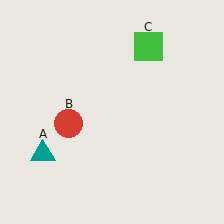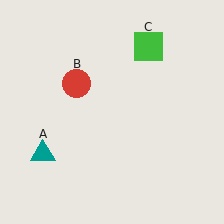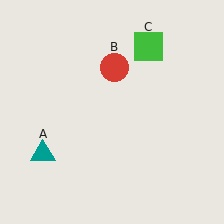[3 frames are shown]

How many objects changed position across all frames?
1 object changed position: red circle (object B).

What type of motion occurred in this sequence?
The red circle (object B) rotated clockwise around the center of the scene.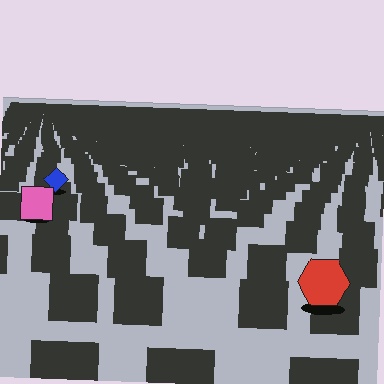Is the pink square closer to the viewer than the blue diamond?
Yes. The pink square is closer — you can tell from the texture gradient: the ground texture is coarser near it.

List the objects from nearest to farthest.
From nearest to farthest: the red hexagon, the pink square, the blue diamond.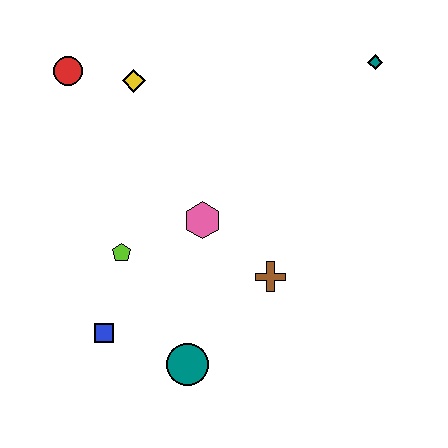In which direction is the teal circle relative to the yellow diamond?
The teal circle is below the yellow diamond.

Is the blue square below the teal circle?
No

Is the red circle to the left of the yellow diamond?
Yes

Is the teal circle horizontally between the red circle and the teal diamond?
Yes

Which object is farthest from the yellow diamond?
The teal circle is farthest from the yellow diamond.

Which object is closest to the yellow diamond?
The red circle is closest to the yellow diamond.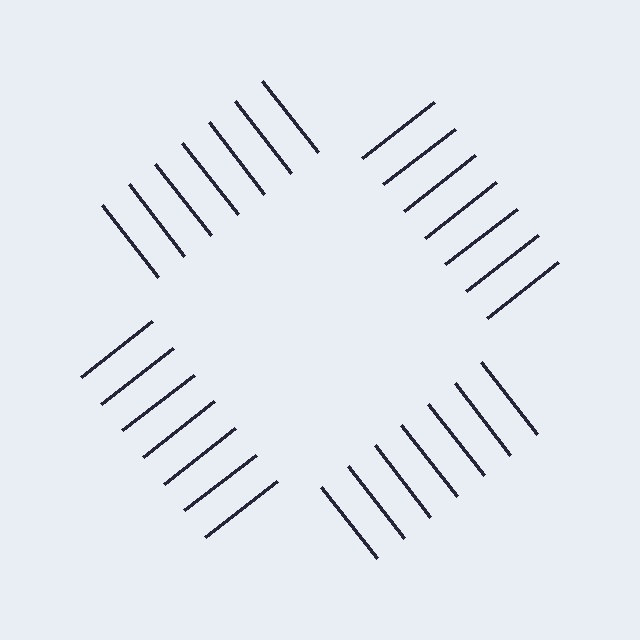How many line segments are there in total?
28 — 7 along each of the 4 edges.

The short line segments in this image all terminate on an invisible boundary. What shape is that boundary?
An illusory square — the line segments terminate on its edges but no continuous stroke is drawn.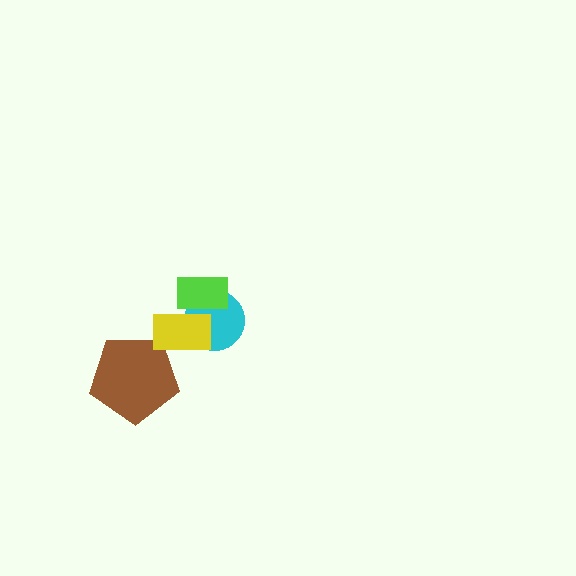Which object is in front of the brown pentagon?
The yellow rectangle is in front of the brown pentagon.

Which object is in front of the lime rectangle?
The yellow rectangle is in front of the lime rectangle.